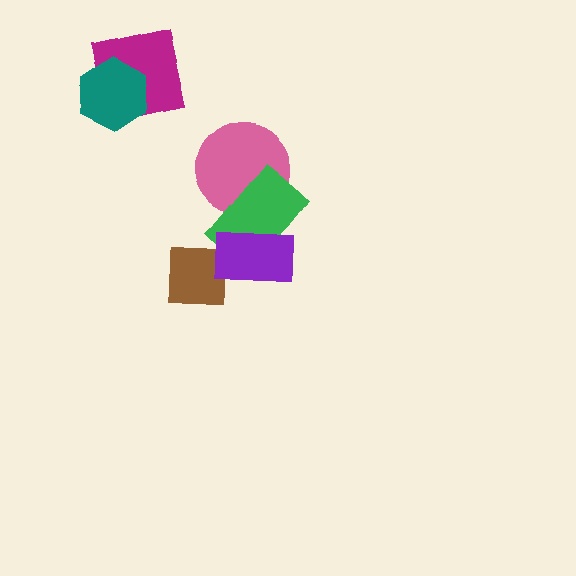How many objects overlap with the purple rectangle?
1 object overlaps with the purple rectangle.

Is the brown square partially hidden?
No, no other shape covers it.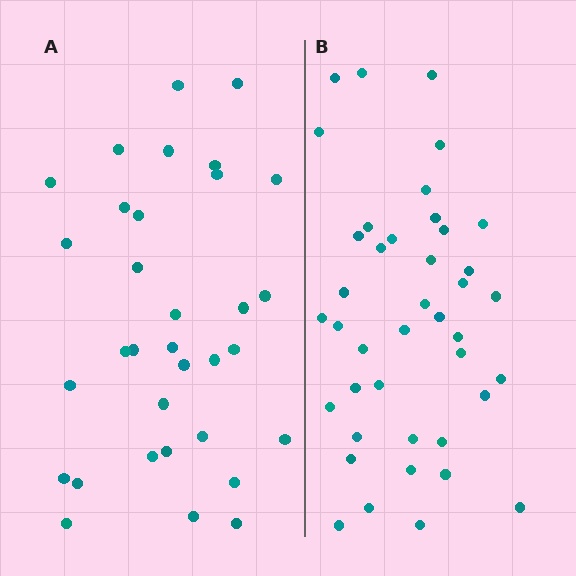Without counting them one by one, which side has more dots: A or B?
Region B (the right region) has more dots.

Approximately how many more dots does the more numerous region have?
Region B has roughly 8 or so more dots than region A.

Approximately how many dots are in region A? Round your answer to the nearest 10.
About 30 dots. (The exact count is 33, which rounds to 30.)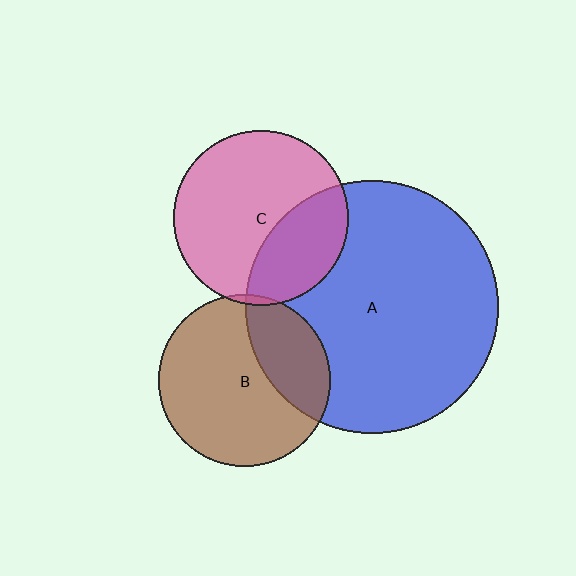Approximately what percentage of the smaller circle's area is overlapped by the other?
Approximately 30%.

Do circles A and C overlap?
Yes.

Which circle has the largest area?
Circle A (blue).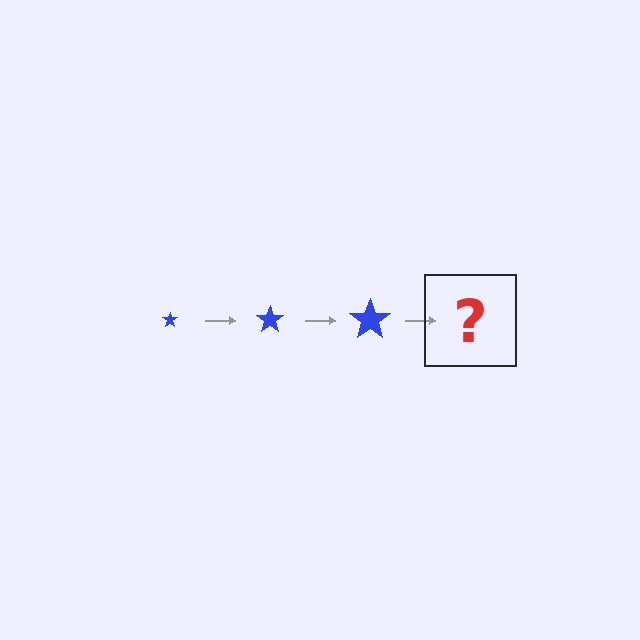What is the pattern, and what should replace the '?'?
The pattern is that the star gets progressively larger each step. The '?' should be a blue star, larger than the previous one.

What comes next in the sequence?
The next element should be a blue star, larger than the previous one.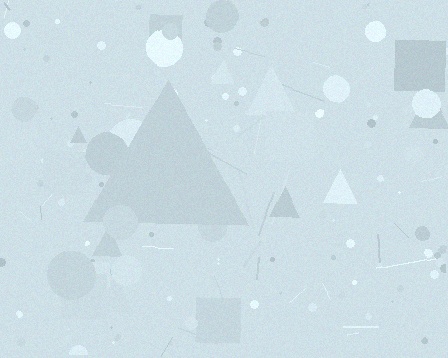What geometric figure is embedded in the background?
A triangle is embedded in the background.